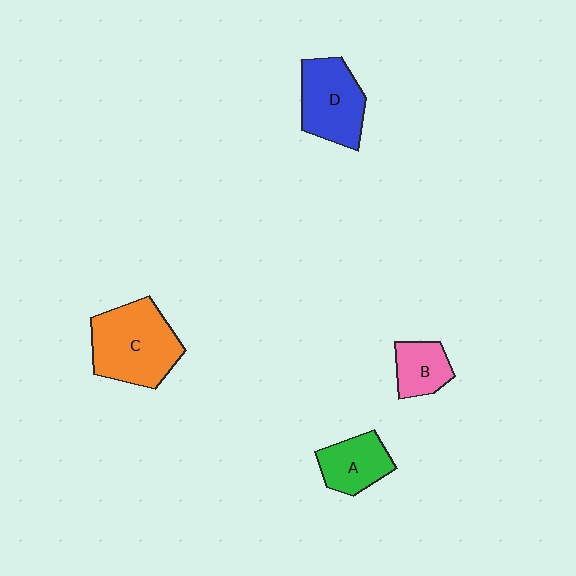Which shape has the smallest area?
Shape B (pink).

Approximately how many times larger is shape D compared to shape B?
Approximately 1.7 times.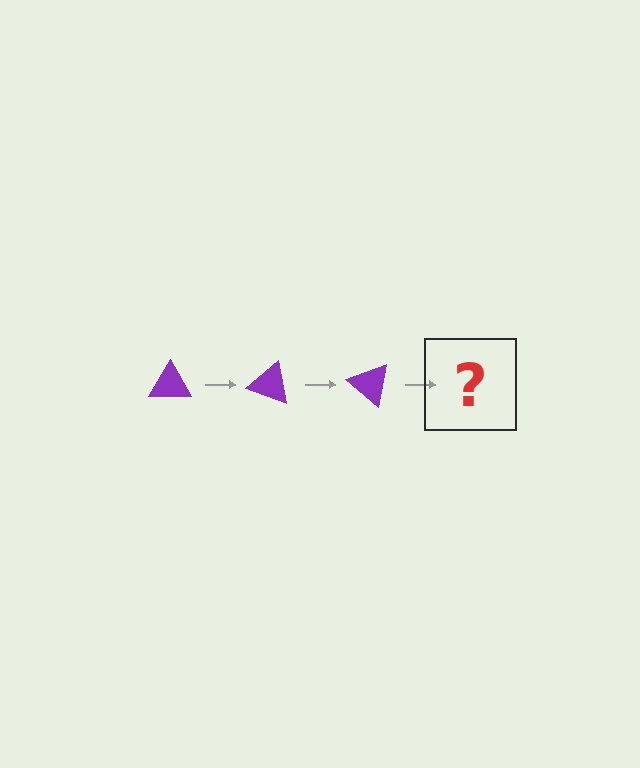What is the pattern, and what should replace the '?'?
The pattern is that the triangle rotates 20 degrees each step. The '?' should be a purple triangle rotated 60 degrees.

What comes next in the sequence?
The next element should be a purple triangle rotated 60 degrees.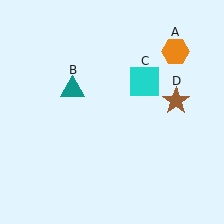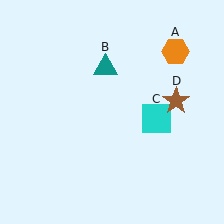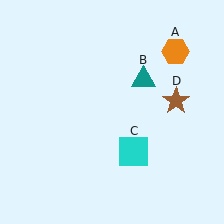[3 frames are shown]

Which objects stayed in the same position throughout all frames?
Orange hexagon (object A) and brown star (object D) remained stationary.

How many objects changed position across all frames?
2 objects changed position: teal triangle (object B), cyan square (object C).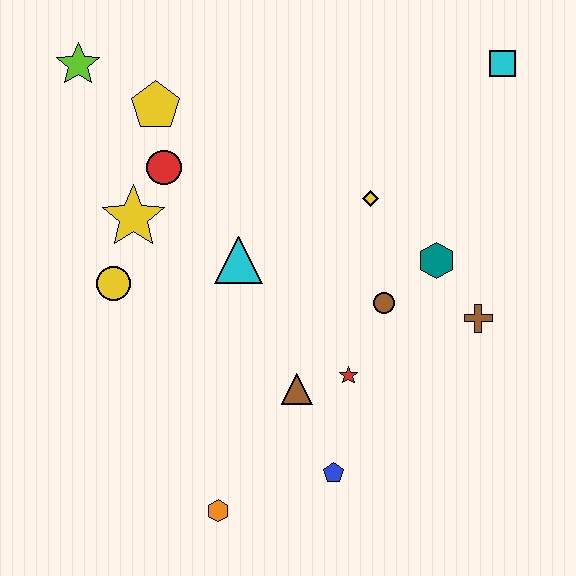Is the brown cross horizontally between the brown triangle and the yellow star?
No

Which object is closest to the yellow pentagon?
The red circle is closest to the yellow pentagon.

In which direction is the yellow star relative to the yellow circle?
The yellow star is above the yellow circle.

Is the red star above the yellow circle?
No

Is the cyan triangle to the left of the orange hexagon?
No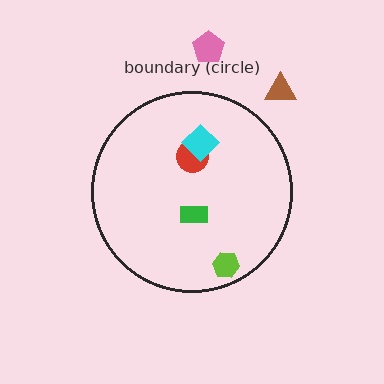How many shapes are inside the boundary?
4 inside, 2 outside.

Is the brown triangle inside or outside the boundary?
Outside.